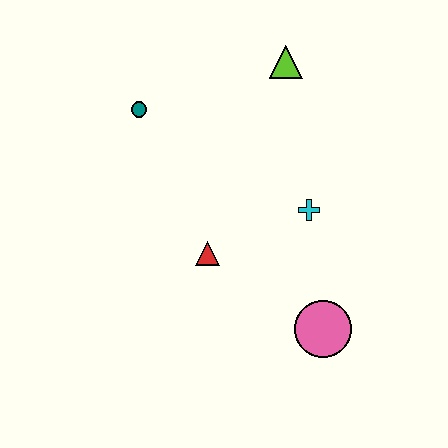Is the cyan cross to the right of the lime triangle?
Yes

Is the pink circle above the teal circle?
No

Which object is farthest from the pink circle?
The teal circle is farthest from the pink circle.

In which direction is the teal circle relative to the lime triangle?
The teal circle is to the left of the lime triangle.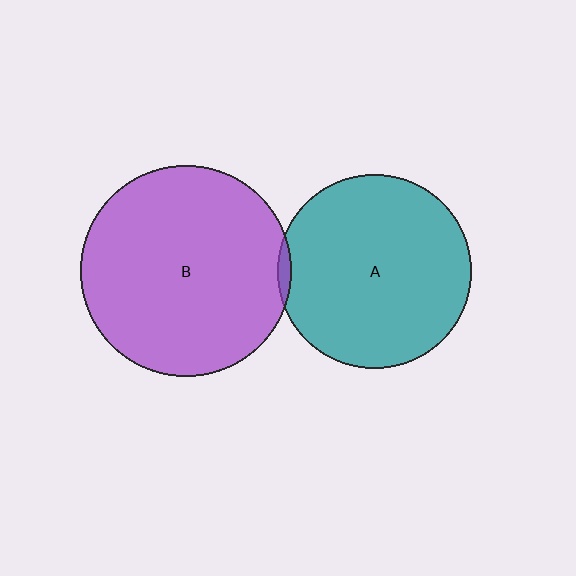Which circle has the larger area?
Circle B (purple).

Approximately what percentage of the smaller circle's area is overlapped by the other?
Approximately 5%.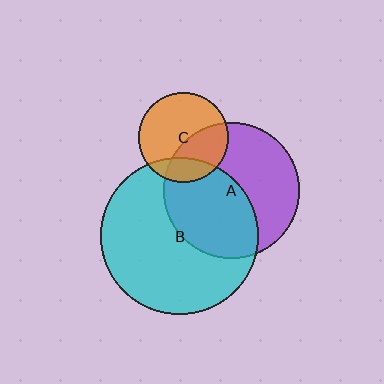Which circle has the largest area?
Circle B (cyan).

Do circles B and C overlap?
Yes.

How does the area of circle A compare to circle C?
Approximately 2.3 times.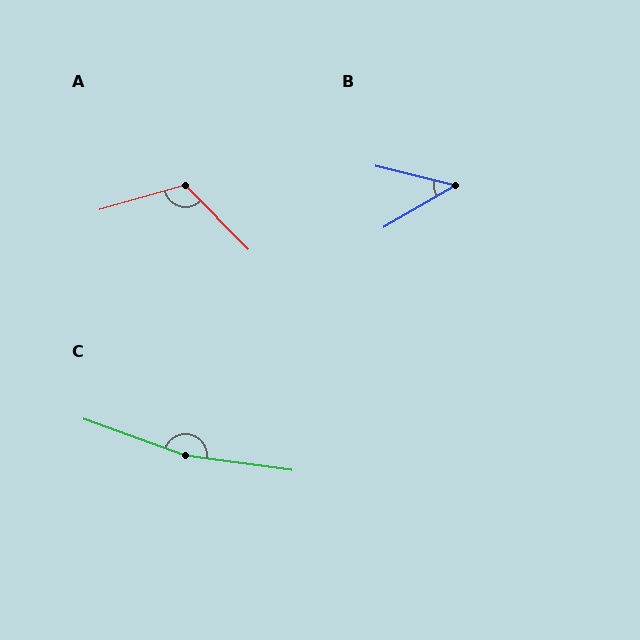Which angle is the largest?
C, at approximately 168 degrees.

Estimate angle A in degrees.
Approximately 119 degrees.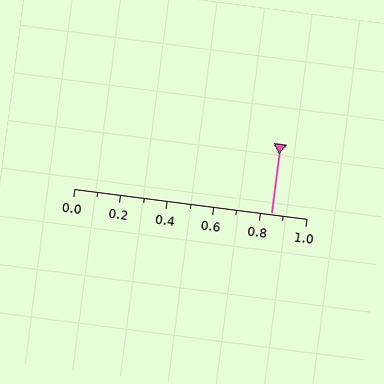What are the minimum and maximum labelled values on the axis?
The axis runs from 0.0 to 1.0.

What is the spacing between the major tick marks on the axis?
The major ticks are spaced 0.2 apart.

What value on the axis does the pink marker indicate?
The marker indicates approximately 0.85.